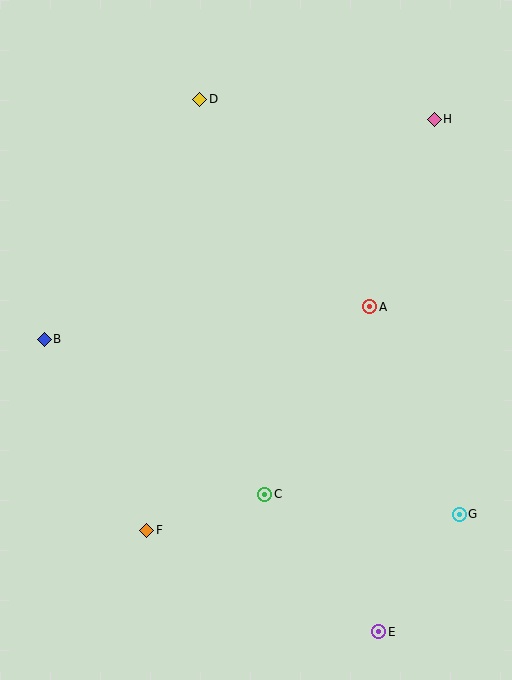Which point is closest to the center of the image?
Point A at (370, 307) is closest to the center.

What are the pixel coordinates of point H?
Point H is at (434, 119).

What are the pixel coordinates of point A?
Point A is at (370, 307).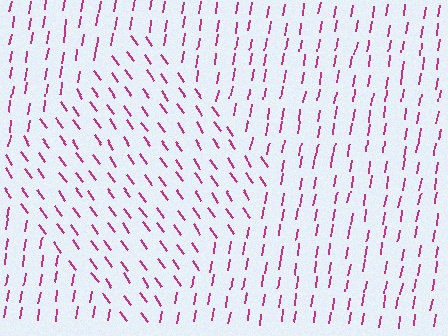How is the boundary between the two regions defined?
The boundary is defined purely by a change in line orientation (approximately 45 degrees difference). All lines are the same color and thickness.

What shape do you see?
I see a diamond.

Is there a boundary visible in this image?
Yes, there is a texture boundary formed by a change in line orientation.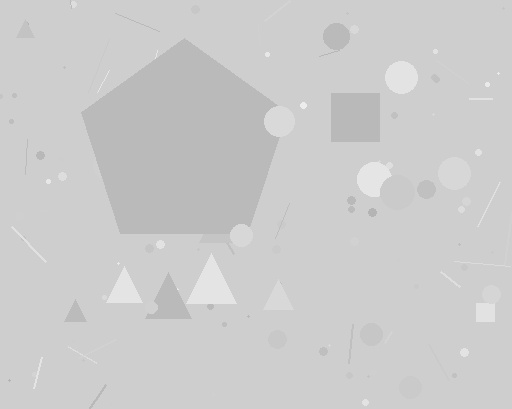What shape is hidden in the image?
A pentagon is hidden in the image.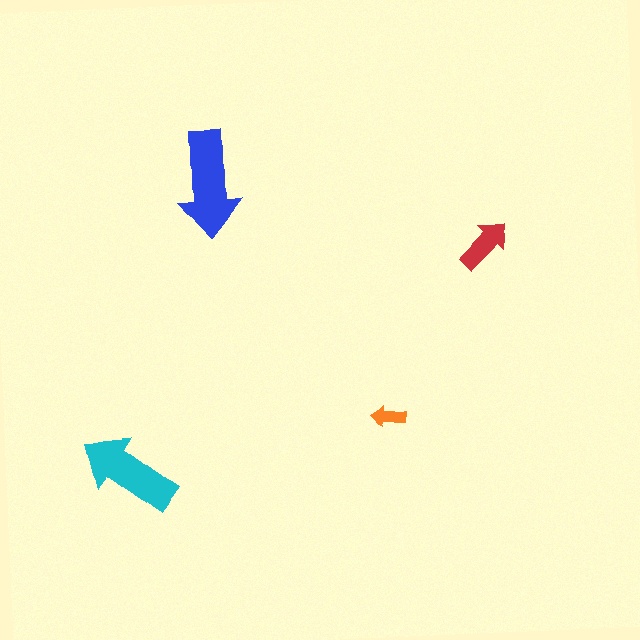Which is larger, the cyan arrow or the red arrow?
The cyan one.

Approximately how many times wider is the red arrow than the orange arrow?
About 1.5 times wider.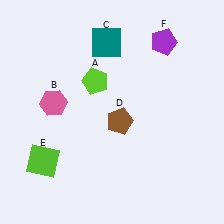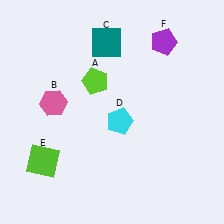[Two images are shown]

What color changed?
The pentagon (D) changed from brown in Image 1 to cyan in Image 2.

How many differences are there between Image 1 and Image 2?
There is 1 difference between the two images.